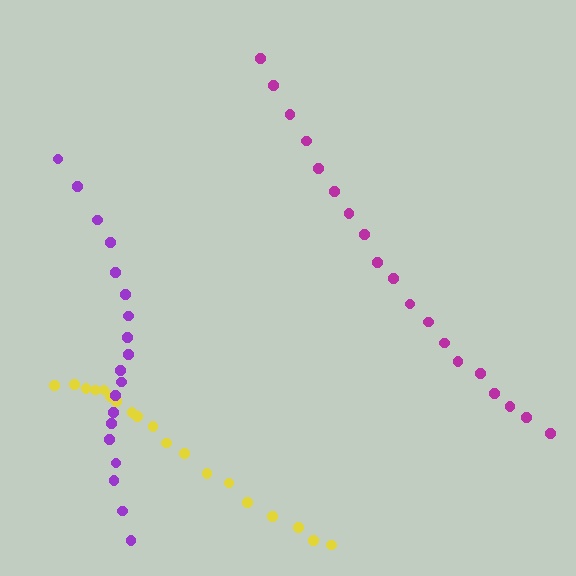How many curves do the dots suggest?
There are 3 distinct paths.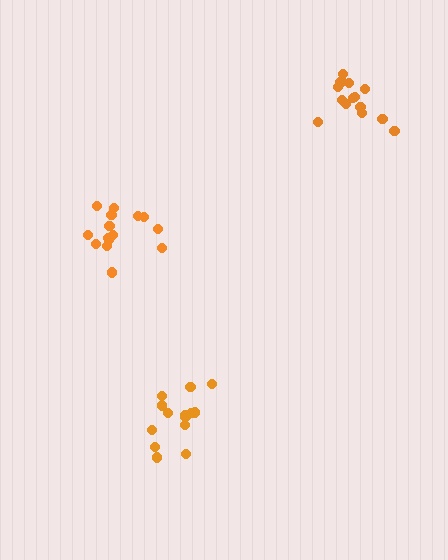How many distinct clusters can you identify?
There are 3 distinct clusters.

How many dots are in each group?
Group 1: 15 dots, Group 2: 15 dots, Group 3: 14 dots (44 total).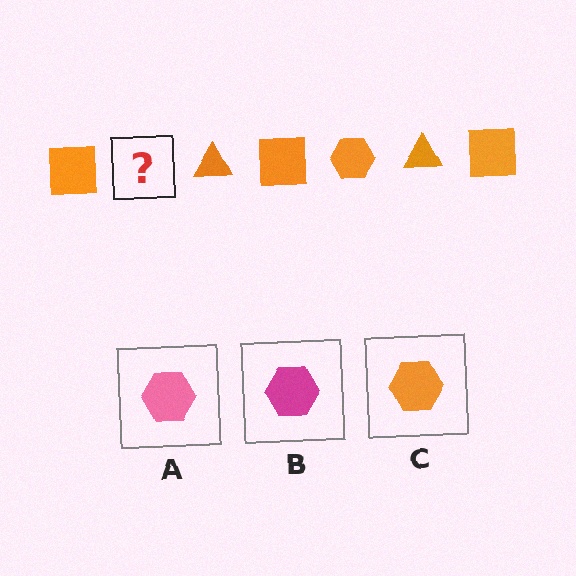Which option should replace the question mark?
Option C.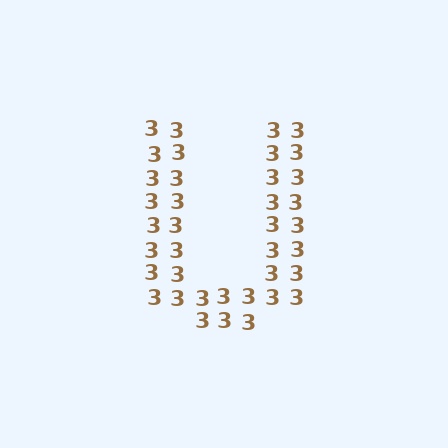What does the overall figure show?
The overall figure shows the letter U.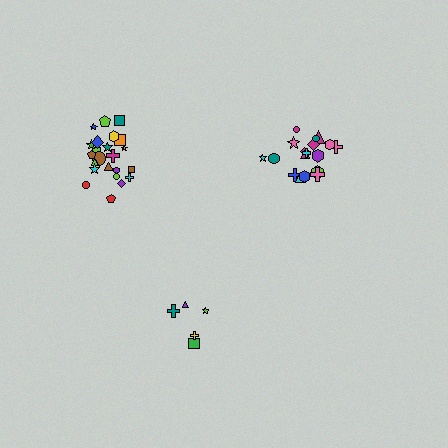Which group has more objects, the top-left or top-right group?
The top-left group.